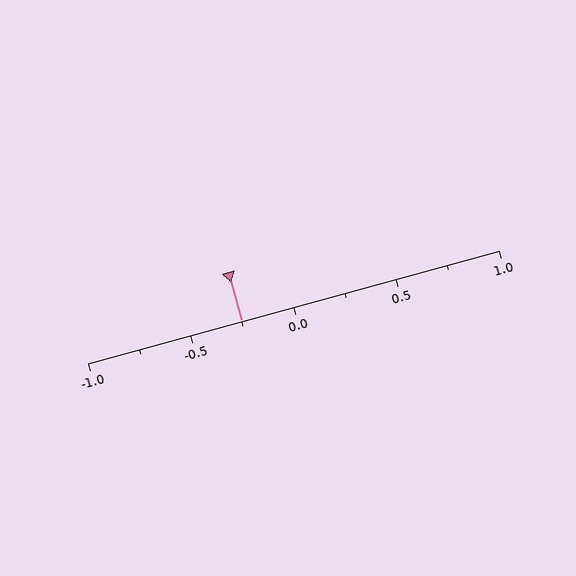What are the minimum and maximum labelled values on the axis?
The axis runs from -1.0 to 1.0.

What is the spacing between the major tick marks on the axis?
The major ticks are spaced 0.5 apart.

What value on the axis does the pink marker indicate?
The marker indicates approximately -0.25.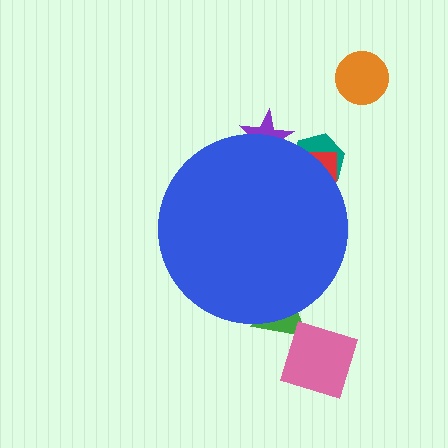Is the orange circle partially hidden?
No, the orange circle is fully visible.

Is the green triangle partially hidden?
Yes, the green triangle is partially hidden behind the blue circle.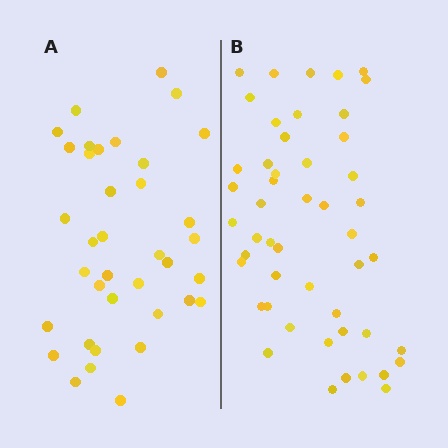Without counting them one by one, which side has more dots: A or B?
Region B (the right region) has more dots.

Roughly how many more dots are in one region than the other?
Region B has roughly 12 or so more dots than region A.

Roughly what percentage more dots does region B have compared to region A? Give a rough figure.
About 30% more.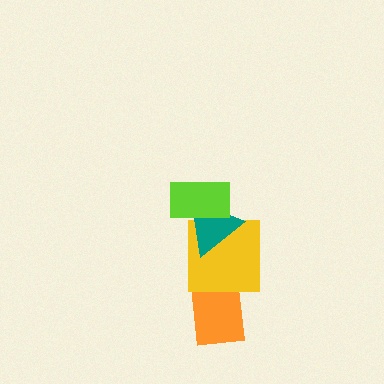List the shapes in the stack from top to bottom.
From top to bottom: the lime rectangle, the teal triangle, the yellow square, the orange rectangle.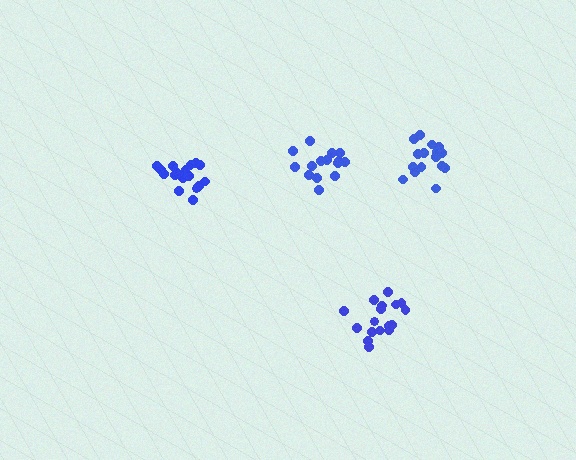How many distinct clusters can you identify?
There are 4 distinct clusters.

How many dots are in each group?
Group 1: 16 dots, Group 2: 17 dots, Group 3: 15 dots, Group 4: 17 dots (65 total).